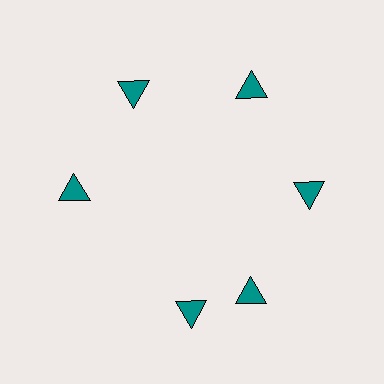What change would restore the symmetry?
The symmetry would be restored by rotating it back into even spacing with its neighbors so that all 6 triangles sit at equal angles and equal distance from the center.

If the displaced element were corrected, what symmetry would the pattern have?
It would have 6-fold rotational symmetry — the pattern would map onto itself every 60 degrees.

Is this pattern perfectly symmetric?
No. The 6 teal triangles are arranged in a ring, but one element near the 7 o'clock position is rotated out of alignment along the ring, breaking the 6-fold rotational symmetry.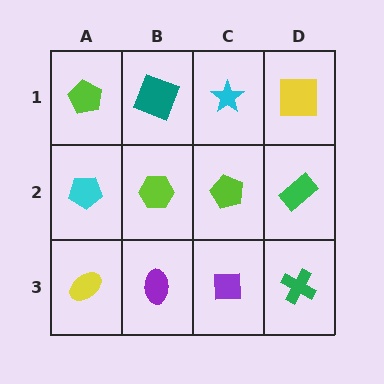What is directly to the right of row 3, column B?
A purple square.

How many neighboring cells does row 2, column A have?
3.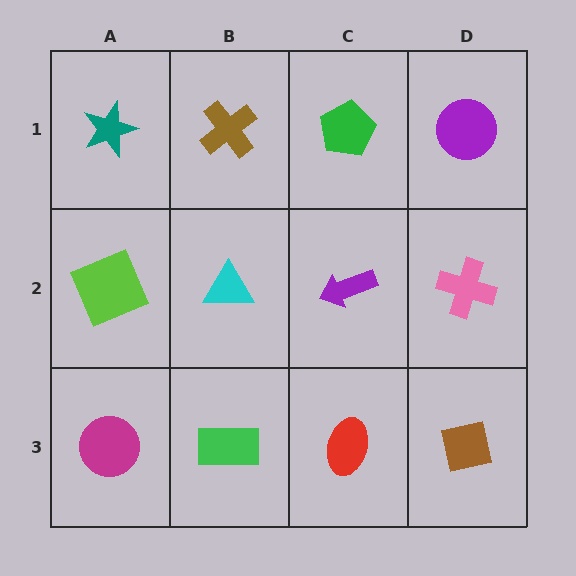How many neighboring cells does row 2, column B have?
4.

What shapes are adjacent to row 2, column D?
A purple circle (row 1, column D), a brown square (row 3, column D), a purple arrow (row 2, column C).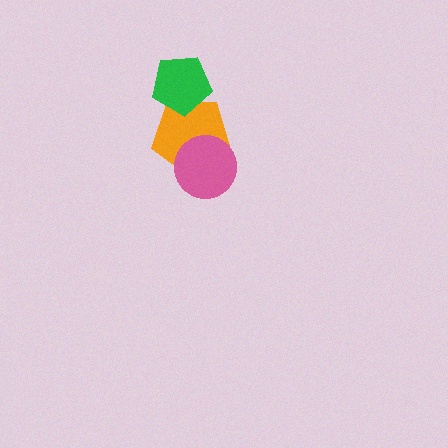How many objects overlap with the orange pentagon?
2 objects overlap with the orange pentagon.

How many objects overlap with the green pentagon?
1 object overlaps with the green pentagon.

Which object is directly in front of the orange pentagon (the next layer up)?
The pink circle is directly in front of the orange pentagon.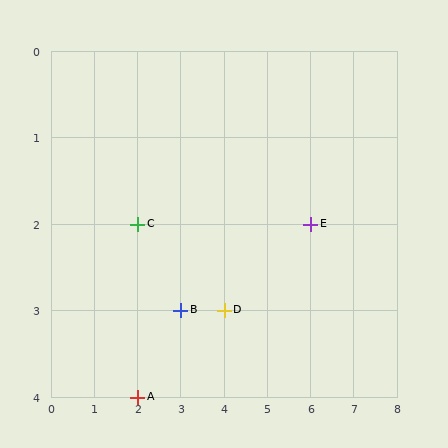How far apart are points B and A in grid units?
Points B and A are 1 column and 1 row apart (about 1.4 grid units diagonally).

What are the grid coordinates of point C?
Point C is at grid coordinates (2, 2).